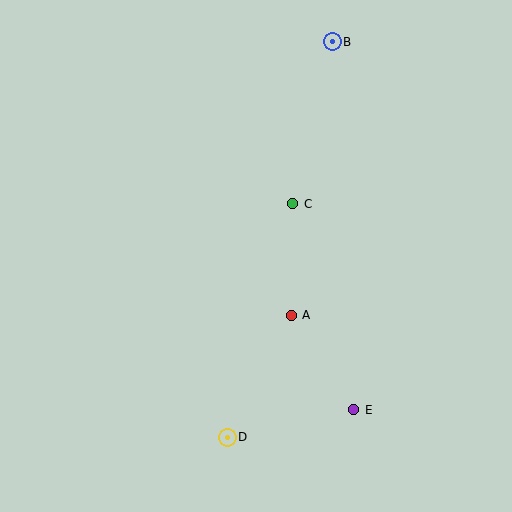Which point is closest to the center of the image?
Point C at (293, 204) is closest to the center.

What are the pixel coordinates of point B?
Point B is at (332, 42).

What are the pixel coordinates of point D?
Point D is at (227, 437).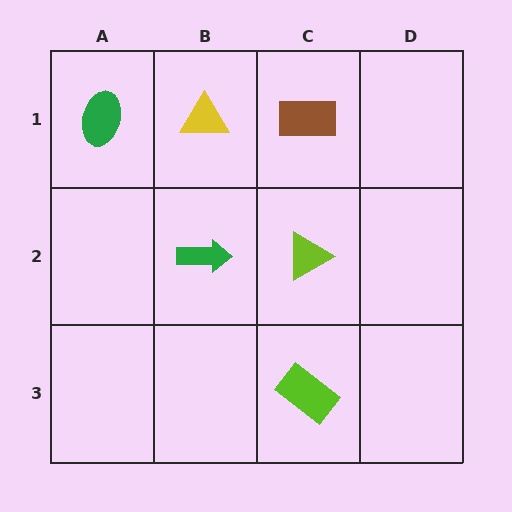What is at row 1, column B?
A yellow triangle.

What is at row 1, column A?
A green ellipse.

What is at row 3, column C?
A lime rectangle.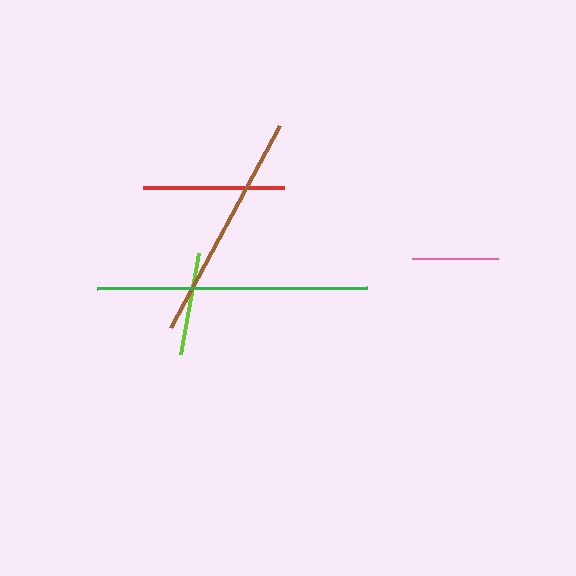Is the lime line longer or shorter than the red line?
The red line is longer than the lime line.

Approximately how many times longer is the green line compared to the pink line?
The green line is approximately 3.1 times the length of the pink line.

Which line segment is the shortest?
The pink line is the shortest at approximately 86 pixels.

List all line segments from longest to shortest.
From longest to shortest: green, brown, red, lime, pink.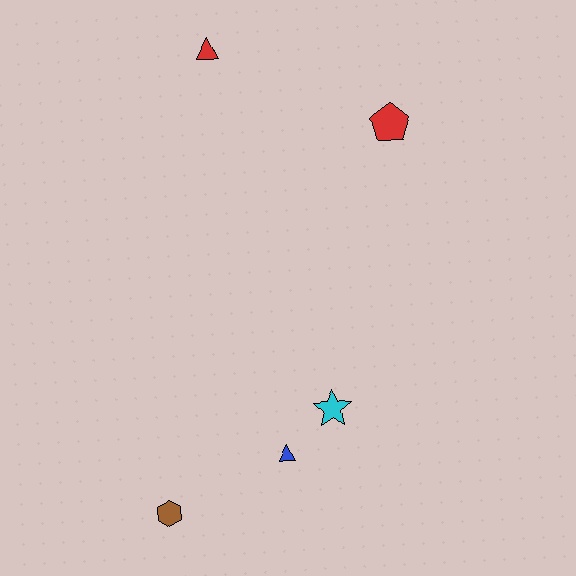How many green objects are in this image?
There are no green objects.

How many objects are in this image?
There are 5 objects.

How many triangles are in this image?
There are 2 triangles.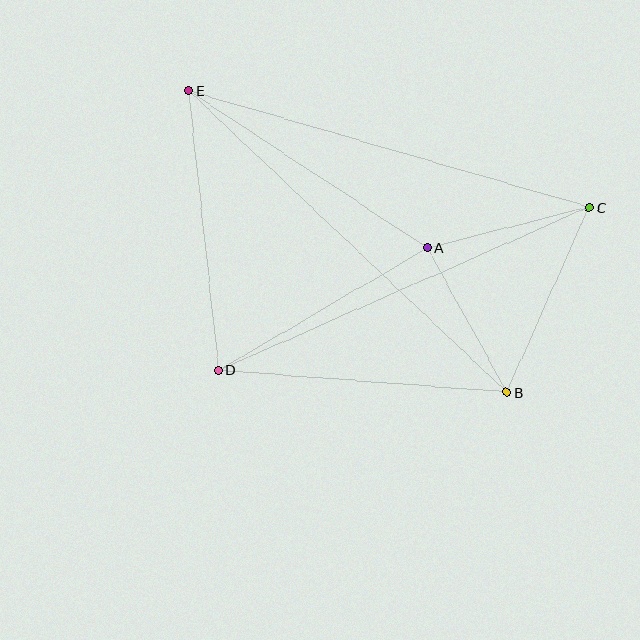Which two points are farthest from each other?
Points B and E are farthest from each other.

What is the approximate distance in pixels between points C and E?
The distance between C and E is approximately 417 pixels.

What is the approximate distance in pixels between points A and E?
The distance between A and E is approximately 285 pixels.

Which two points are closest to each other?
Points A and B are closest to each other.